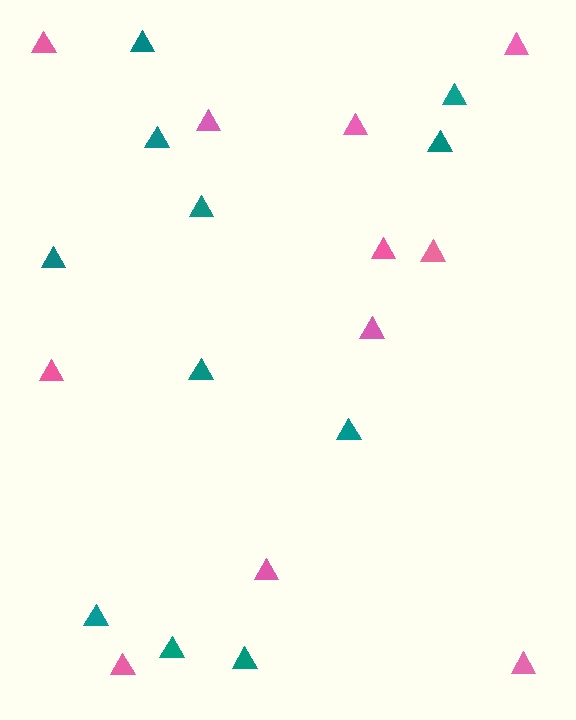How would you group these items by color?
There are 2 groups: one group of pink triangles (11) and one group of teal triangles (11).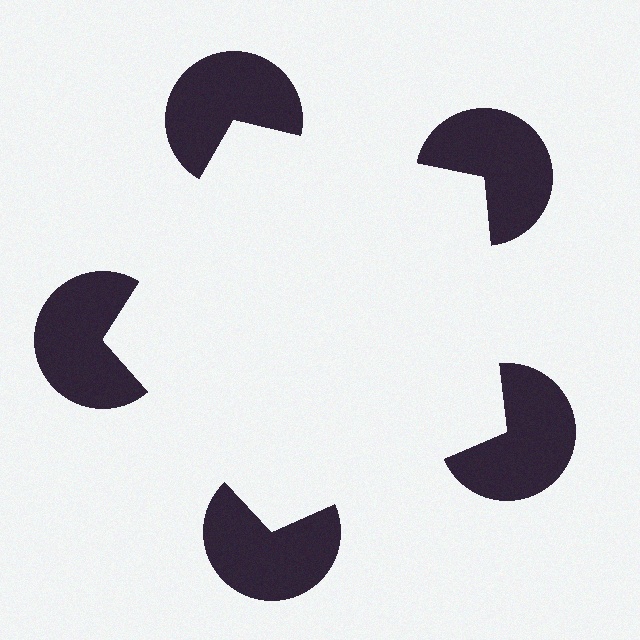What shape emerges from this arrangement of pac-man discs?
An illusory pentagon — its edges are inferred from the aligned wedge cuts in the pac-man discs, not physically drawn.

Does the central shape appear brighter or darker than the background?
It typically appears slightly brighter than the background, even though no actual brightness change is drawn.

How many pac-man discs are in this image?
There are 5 — one at each vertex of the illusory pentagon.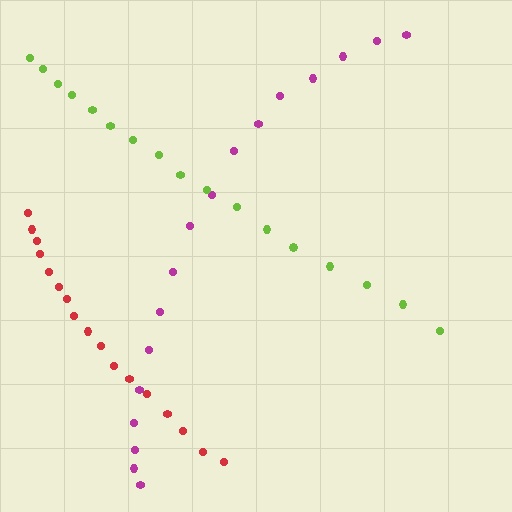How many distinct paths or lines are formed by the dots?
There are 3 distinct paths.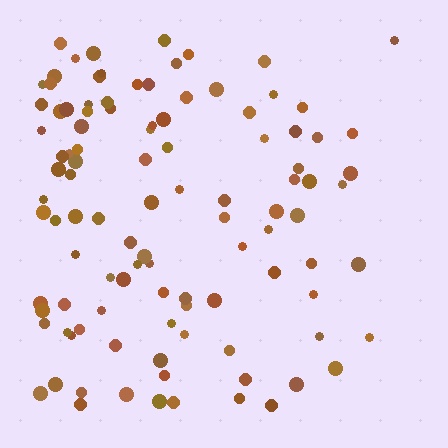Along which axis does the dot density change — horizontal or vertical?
Horizontal.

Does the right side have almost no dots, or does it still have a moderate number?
Still a moderate number, just noticeably fewer than the left.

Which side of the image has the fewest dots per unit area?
The right.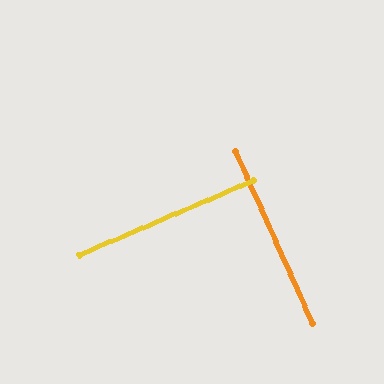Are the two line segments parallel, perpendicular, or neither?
Perpendicular — they meet at approximately 89°.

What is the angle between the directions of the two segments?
Approximately 89 degrees.